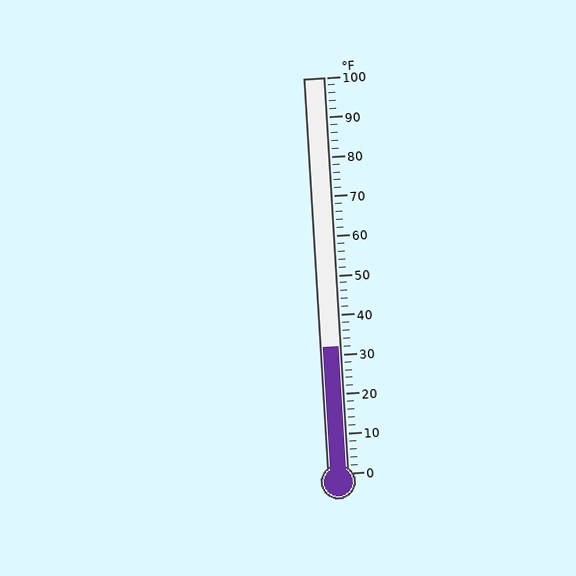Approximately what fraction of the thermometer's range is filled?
The thermometer is filled to approximately 30% of its range.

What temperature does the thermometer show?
The thermometer shows approximately 32°F.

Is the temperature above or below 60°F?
The temperature is below 60°F.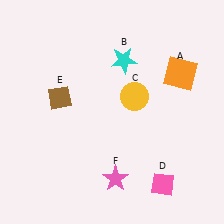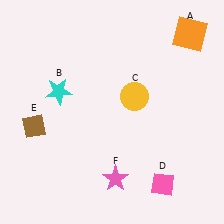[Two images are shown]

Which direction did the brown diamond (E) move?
The brown diamond (E) moved down.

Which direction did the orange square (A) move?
The orange square (A) moved up.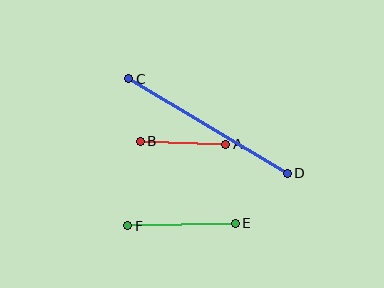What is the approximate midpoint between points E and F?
The midpoint is at approximately (181, 224) pixels.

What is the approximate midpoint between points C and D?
The midpoint is at approximately (208, 126) pixels.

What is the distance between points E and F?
The distance is approximately 107 pixels.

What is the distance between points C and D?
The distance is approximately 184 pixels.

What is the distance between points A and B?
The distance is approximately 85 pixels.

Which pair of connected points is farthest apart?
Points C and D are farthest apart.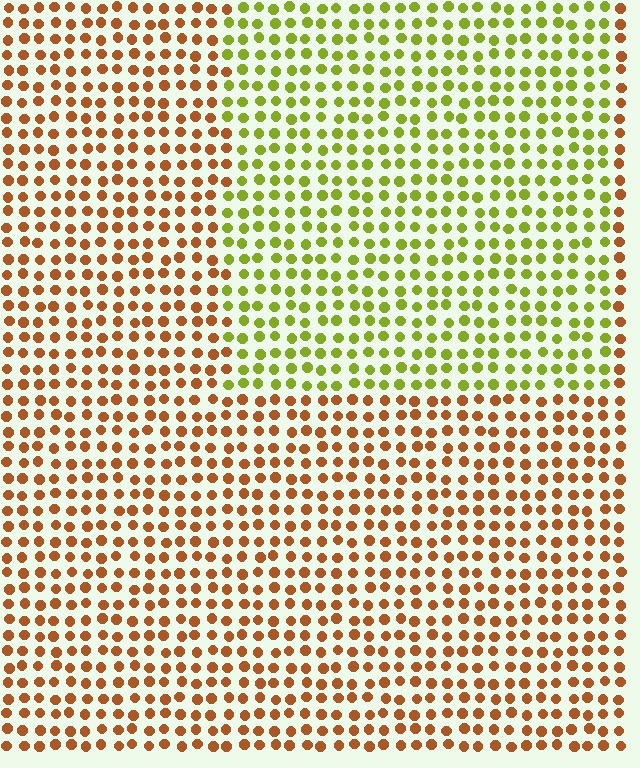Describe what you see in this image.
The image is filled with small brown elements in a uniform arrangement. A rectangle-shaped region is visible where the elements are tinted to a slightly different hue, forming a subtle color boundary.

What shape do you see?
I see a rectangle.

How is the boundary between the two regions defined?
The boundary is defined purely by a slight shift in hue (about 56 degrees). Spacing, size, and orientation are identical on both sides.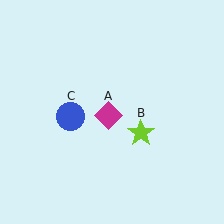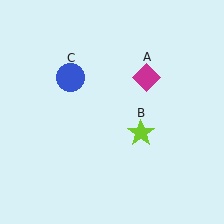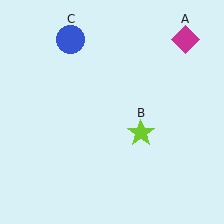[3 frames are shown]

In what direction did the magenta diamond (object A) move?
The magenta diamond (object A) moved up and to the right.